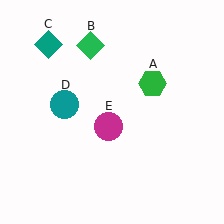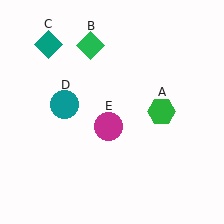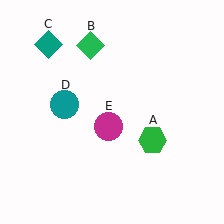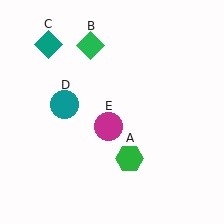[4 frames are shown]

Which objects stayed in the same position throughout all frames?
Green diamond (object B) and teal diamond (object C) and teal circle (object D) and magenta circle (object E) remained stationary.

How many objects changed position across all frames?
1 object changed position: green hexagon (object A).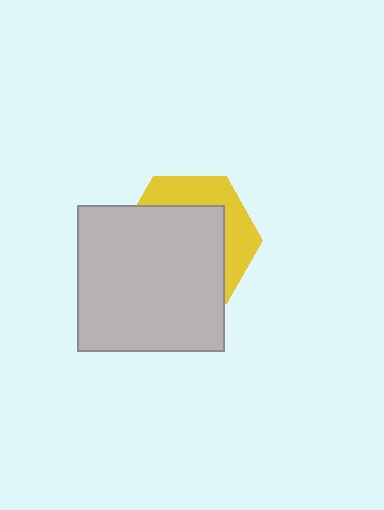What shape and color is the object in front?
The object in front is a light gray square.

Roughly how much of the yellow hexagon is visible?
A small part of it is visible (roughly 35%).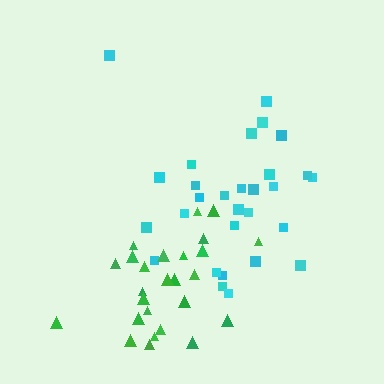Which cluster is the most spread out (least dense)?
Cyan.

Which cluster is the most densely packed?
Green.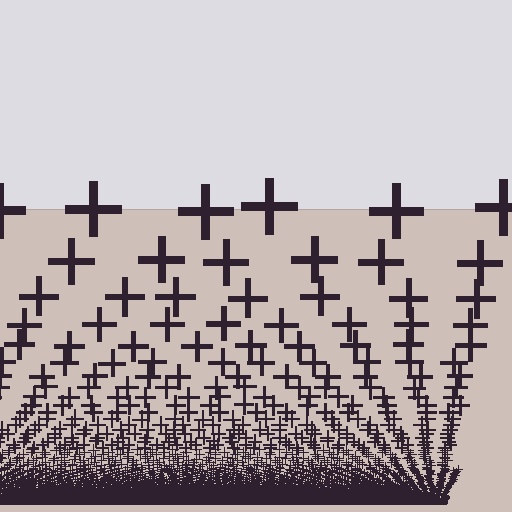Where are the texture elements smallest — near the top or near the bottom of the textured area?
Near the bottom.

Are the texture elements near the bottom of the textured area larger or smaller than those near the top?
Smaller. The gradient is inverted — elements near the bottom are smaller and denser.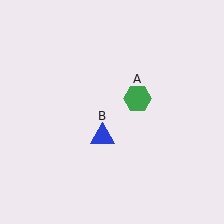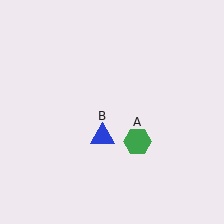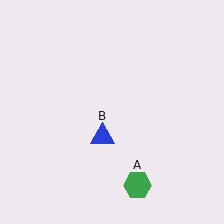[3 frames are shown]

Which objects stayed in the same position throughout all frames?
Blue triangle (object B) remained stationary.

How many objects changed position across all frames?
1 object changed position: green hexagon (object A).